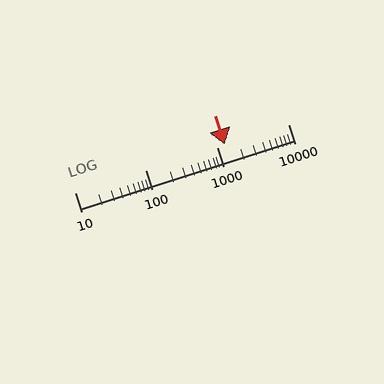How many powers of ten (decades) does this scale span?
The scale spans 3 decades, from 10 to 10000.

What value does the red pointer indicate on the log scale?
The pointer indicates approximately 1300.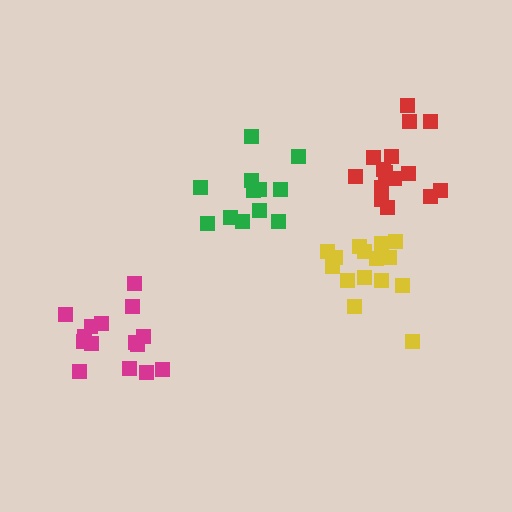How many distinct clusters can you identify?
There are 4 distinct clusters.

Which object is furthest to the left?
The magenta cluster is leftmost.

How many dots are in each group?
Group 1: 15 dots, Group 2: 15 dots, Group 3: 15 dots, Group 4: 12 dots (57 total).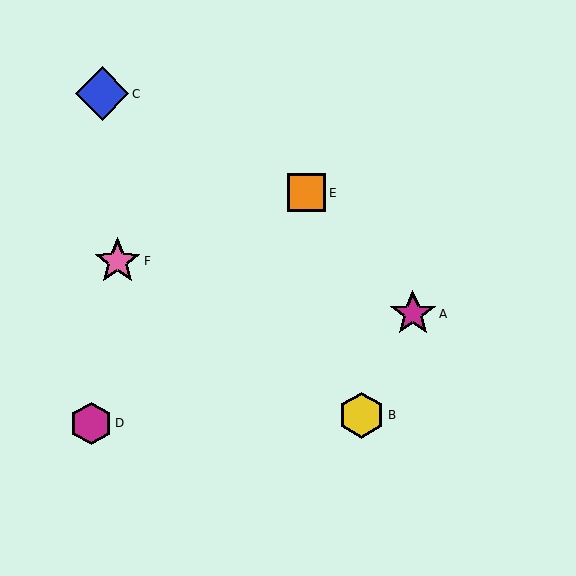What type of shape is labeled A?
Shape A is a magenta star.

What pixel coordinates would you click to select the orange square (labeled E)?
Click at (306, 193) to select the orange square E.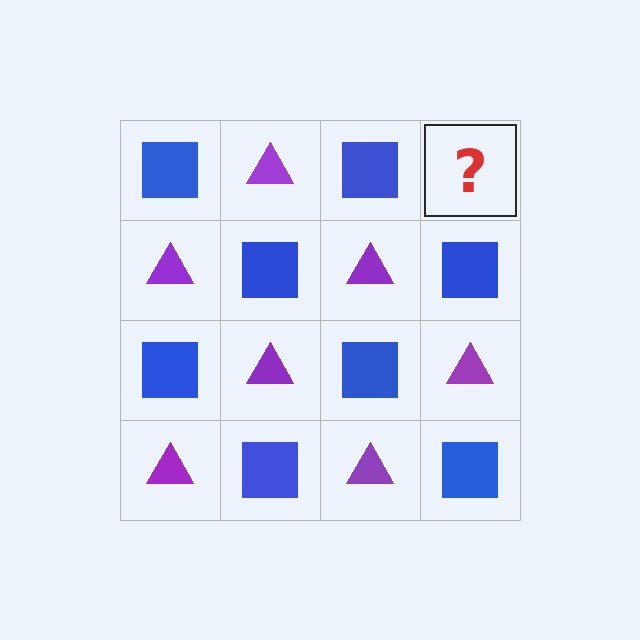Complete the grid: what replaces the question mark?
The question mark should be replaced with a purple triangle.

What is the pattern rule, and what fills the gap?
The rule is that it alternates blue square and purple triangle in a checkerboard pattern. The gap should be filled with a purple triangle.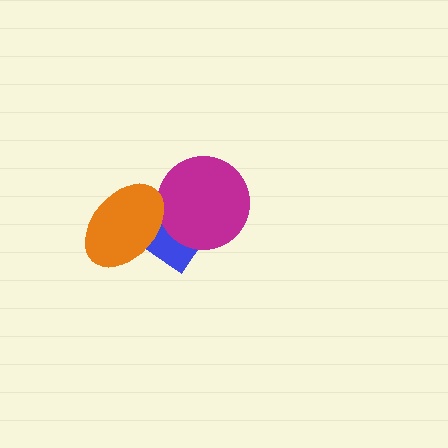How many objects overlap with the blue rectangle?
2 objects overlap with the blue rectangle.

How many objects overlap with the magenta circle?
2 objects overlap with the magenta circle.